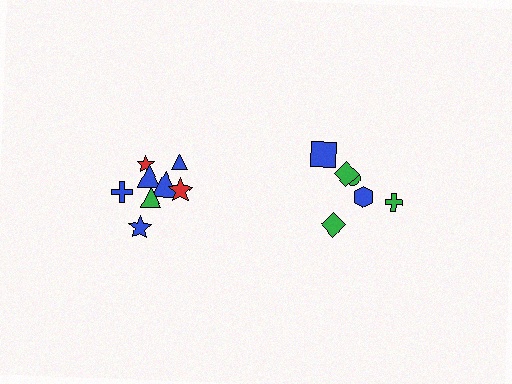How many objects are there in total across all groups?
There are 14 objects.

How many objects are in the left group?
There are 8 objects.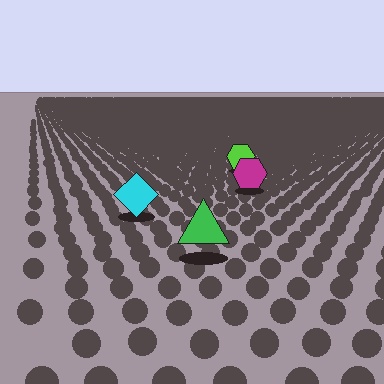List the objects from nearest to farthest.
From nearest to farthest: the green triangle, the cyan diamond, the magenta hexagon, the lime hexagon.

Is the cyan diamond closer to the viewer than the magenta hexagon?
Yes. The cyan diamond is closer — you can tell from the texture gradient: the ground texture is coarser near it.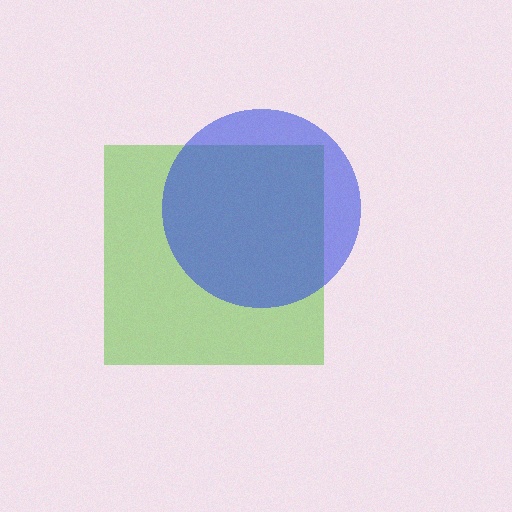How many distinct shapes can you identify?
There are 2 distinct shapes: a lime square, a blue circle.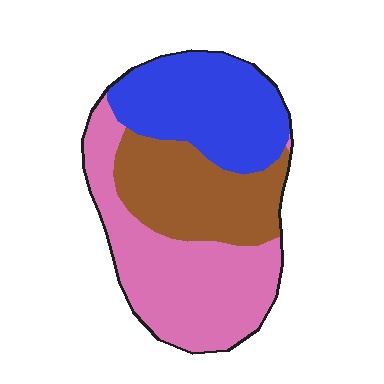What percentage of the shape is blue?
Blue takes up about one third (1/3) of the shape.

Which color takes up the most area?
Pink, at roughly 40%.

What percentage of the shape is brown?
Brown covers roughly 30% of the shape.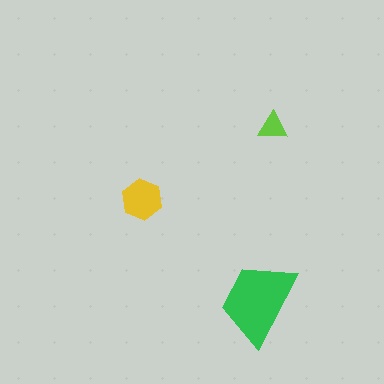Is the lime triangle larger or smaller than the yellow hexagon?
Smaller.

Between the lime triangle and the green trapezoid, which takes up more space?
The green trapezoid.